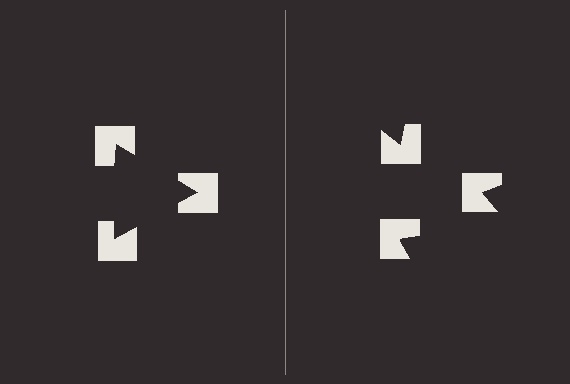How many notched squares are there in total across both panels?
6 — 3 on each side.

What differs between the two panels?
The notched squares are positioned identically on both sides; only the wedge orientations differ. On the left they align to a triangle; on the right they are misaligned.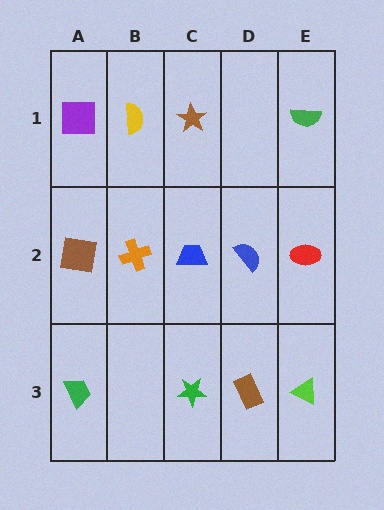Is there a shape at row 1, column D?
No, that cell is empty.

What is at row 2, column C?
A blue trapezoid.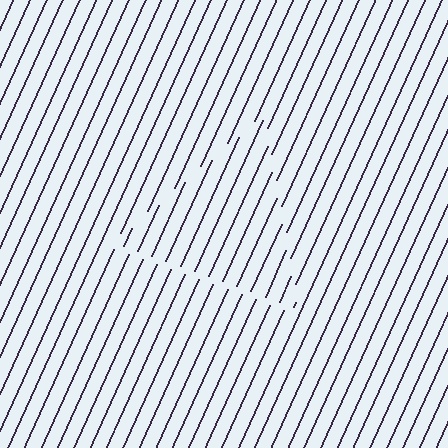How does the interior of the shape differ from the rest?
The interior of the shape contains the same grating, shifted by half a period — the contour is defined by the phase discontinuity where line-ends from the inner and outer gratings abut.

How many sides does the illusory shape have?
3 sides — the line-ends trace a triangle.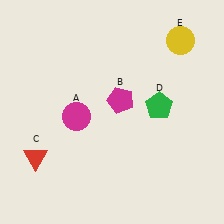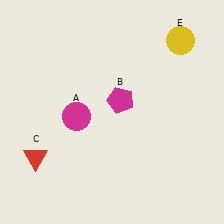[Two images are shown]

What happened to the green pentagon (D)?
The green pentagon (D) was removed in Image 2. It was in the top-right area of Image 1.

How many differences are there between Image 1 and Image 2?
There is 1 difference between the two images.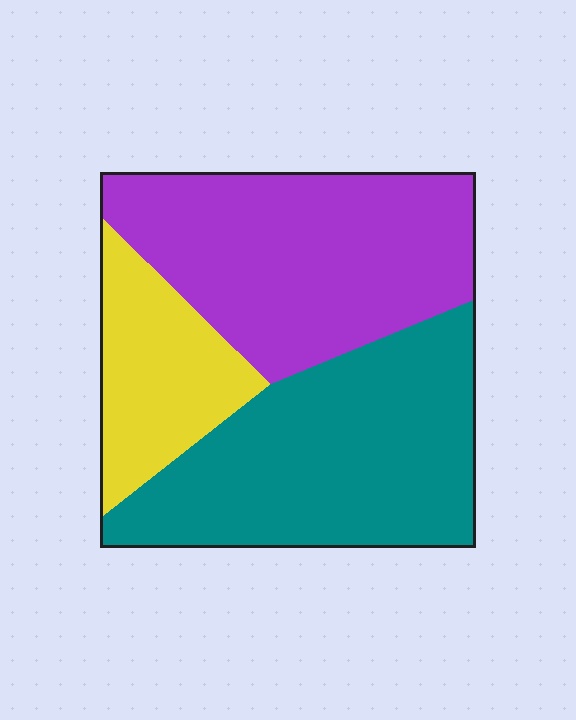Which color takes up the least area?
Yellow, at roughly 20%.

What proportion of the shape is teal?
Teal takes up between a third and a half of the shape.